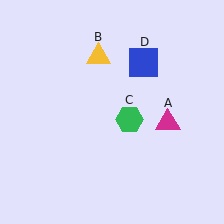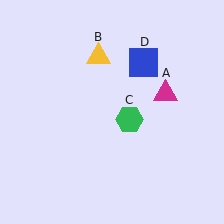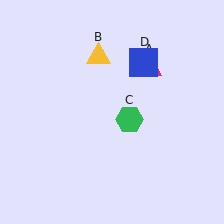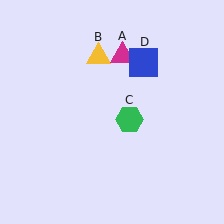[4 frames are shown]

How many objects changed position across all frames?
1 object changed position: magenta triangle (object A).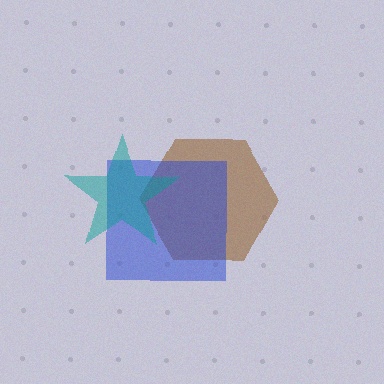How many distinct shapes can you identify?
There are 3 distinct shapes: a brown hexagon, a blue square, a teal star.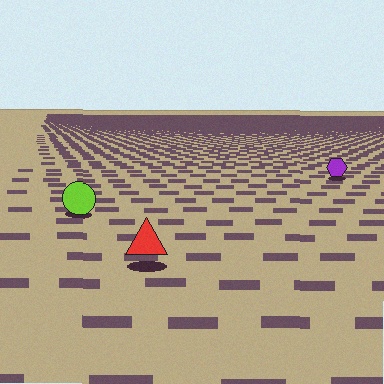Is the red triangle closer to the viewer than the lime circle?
Yes. The red triangle is closer — you can tell from the texture gradient: the ground texture is coarser near it.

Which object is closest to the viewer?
The red triangle is closest. The texture marks near it are larger and more spread out.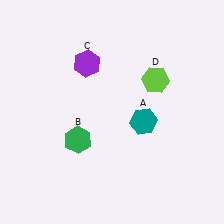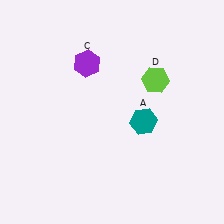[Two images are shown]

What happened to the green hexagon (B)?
The green hexagon (B) was removed in Image 2. It was in the bottom-left area of Image 1.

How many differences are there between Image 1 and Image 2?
There is 1 difference between the two images.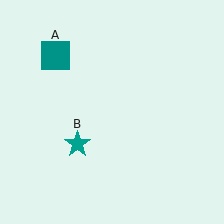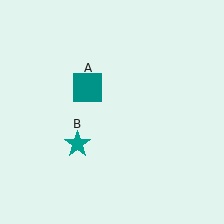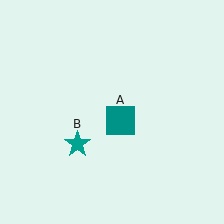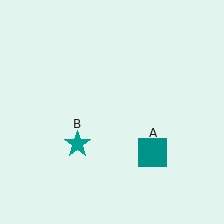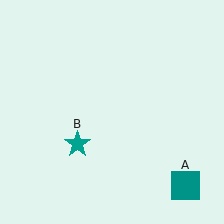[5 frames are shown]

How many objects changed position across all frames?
1 object changed position: teal square (object A).